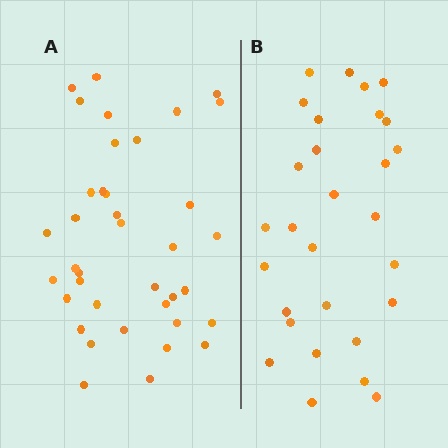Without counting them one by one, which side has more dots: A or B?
Region A (the left region) has more dots.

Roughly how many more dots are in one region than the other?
Region A has roughly 8 or so more dots than region B.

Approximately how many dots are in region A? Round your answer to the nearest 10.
About 40 dots. (The exact count is 38, which rounds to 40.)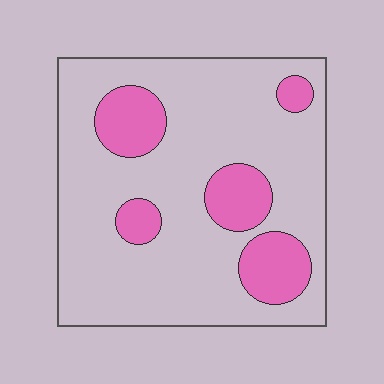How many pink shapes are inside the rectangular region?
5.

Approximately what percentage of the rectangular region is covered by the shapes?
Approximately 20%.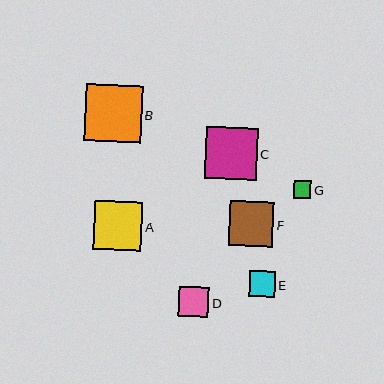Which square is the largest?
Square B is the largest with a size of approximately 57 pixels.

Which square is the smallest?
Square G is the smallest with a size of approximately 18 pixels.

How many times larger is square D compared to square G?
Square D is approximately 1.7 times the size of square G.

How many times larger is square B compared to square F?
Square B is approximately 1.3 times the size of square F.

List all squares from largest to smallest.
From largest to smallest: B, C, A, F, D, E, G.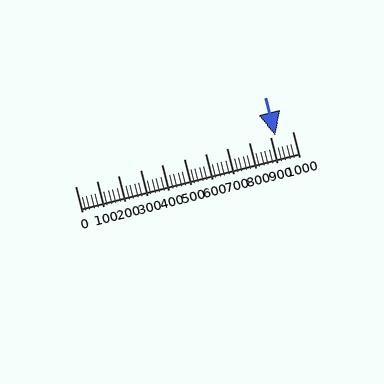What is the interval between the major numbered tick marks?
The major tick marks are spaced 100 units apart.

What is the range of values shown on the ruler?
The ruler shows values from 0 to 1000.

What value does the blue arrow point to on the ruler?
The blue arrow points to approximately 920.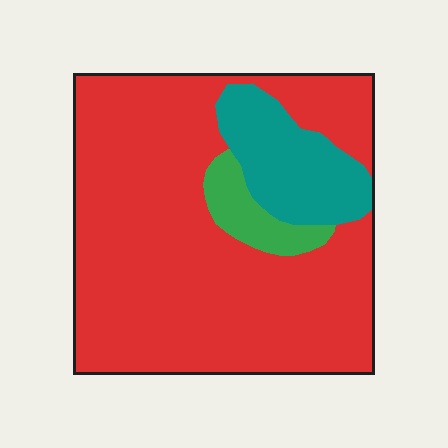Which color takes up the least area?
Green, at roughly 5%.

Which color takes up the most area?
Red, at roughly 80%.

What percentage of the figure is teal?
Teal takes up about one sixth (1/6) of the figure.